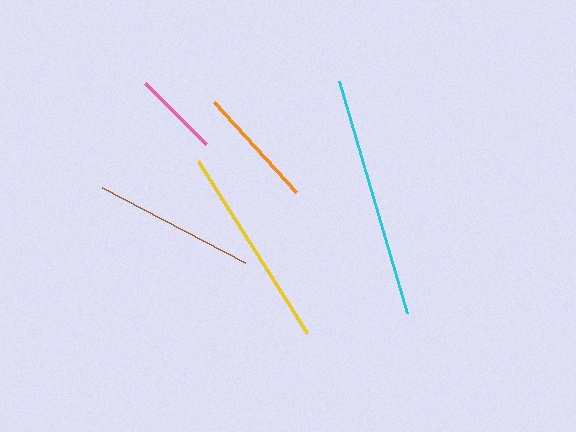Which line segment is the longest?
The cyan line is the longest at approximately 241 pixels.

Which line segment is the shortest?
The pink line is the shortest at approximately 86 pixels.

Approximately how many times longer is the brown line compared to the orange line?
The brown line is approximately 1.3 times the length of the orange line.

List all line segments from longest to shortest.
From longest to shortest: cyan, yellow, brown, orange, pink.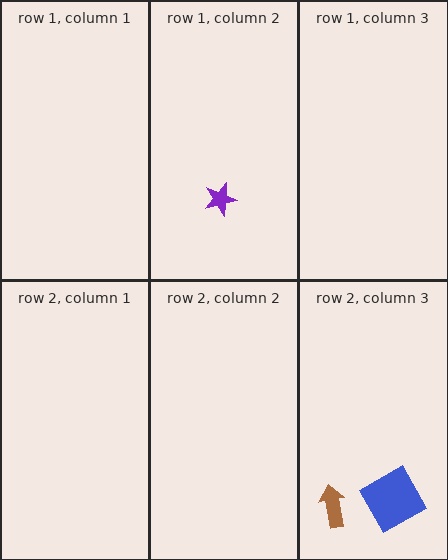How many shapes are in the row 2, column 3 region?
2.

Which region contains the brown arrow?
The row 2, column 3 region.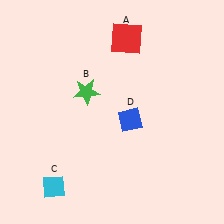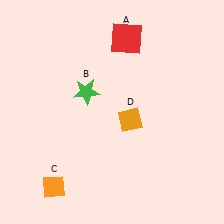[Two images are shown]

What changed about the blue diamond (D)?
In Image 1, D is blue. In Image 2, it changed to orange.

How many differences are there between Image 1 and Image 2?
There are 2 differences between the two images.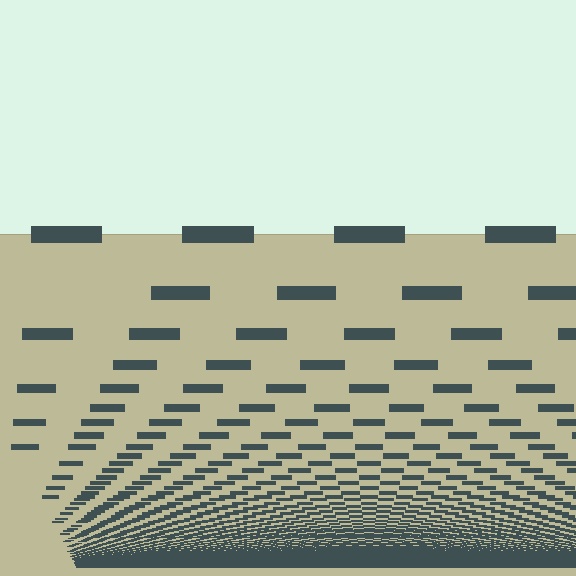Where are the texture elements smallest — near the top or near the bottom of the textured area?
Near the bottom.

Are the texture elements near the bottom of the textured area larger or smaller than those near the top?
Smaller. The gradient is inverted — elements near the bottom are smaller and denser.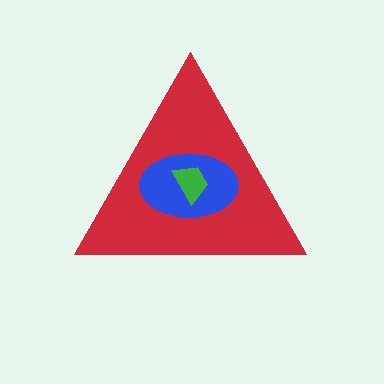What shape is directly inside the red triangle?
The blue ellipse.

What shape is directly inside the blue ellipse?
The green trapezoid.